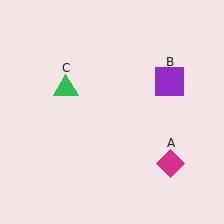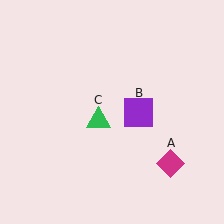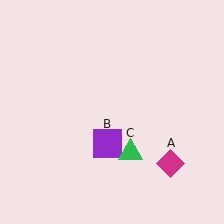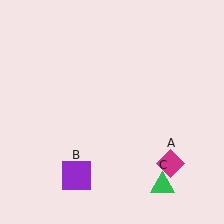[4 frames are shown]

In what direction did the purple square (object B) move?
The purple square (object B) moved down and to the left.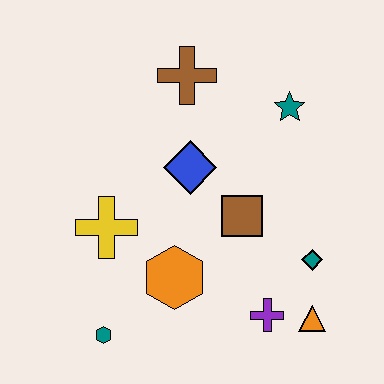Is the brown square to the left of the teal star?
Yes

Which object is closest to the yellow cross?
The orange hexagon is closest to the yellow cross.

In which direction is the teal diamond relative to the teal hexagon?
The teal diamond is to the right of the teal hexagon.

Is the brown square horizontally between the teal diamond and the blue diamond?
Yes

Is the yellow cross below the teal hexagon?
No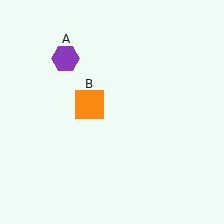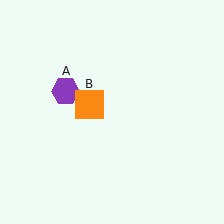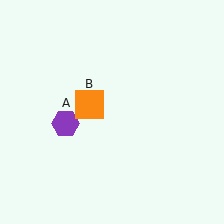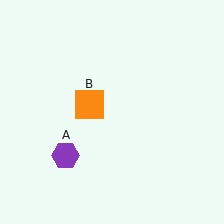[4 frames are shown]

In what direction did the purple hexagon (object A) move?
The purple hexagon (object A) moved down.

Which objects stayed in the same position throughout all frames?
Orange square (object B) remained stationary.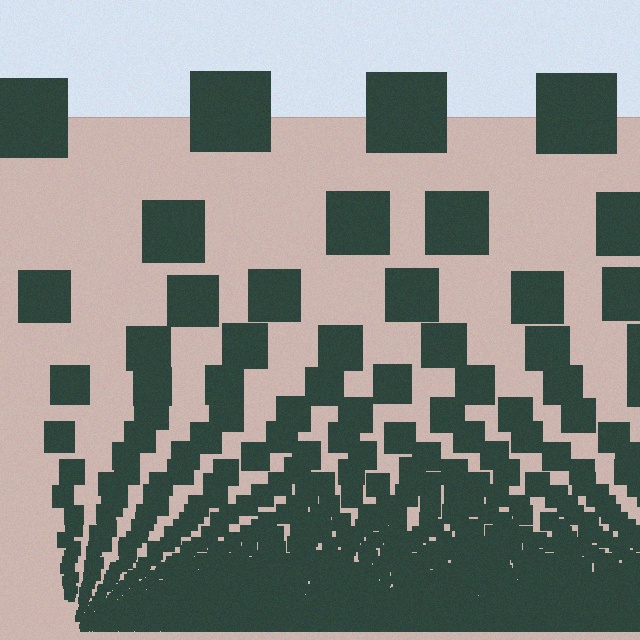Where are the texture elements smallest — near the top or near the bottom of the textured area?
Near the bottom.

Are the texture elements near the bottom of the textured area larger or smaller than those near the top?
Smaller. The gradient is inverted — elements near the bottom are smaller and denser.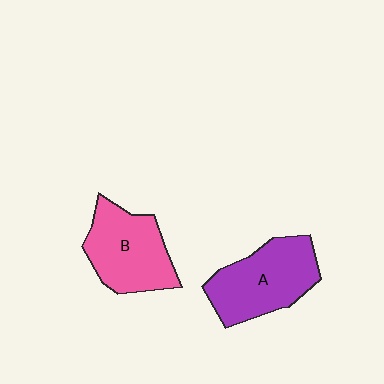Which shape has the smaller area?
Shape B (pink).